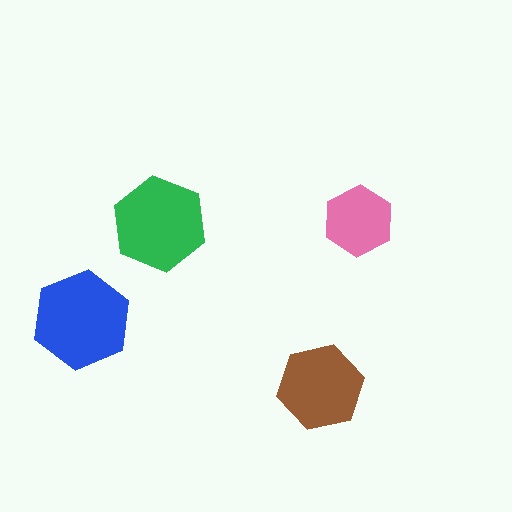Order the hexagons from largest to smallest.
the blue one, the green one, the brown one, the pink one.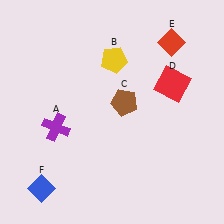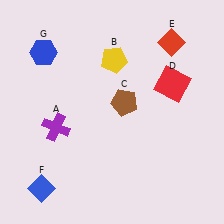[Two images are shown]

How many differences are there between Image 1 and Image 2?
There is 1 difference between the two images.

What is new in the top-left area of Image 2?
A blue hexagon (G) was added in the top-left area of Image 2.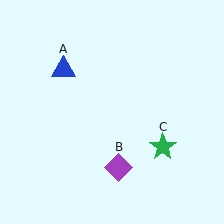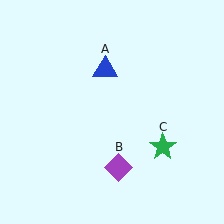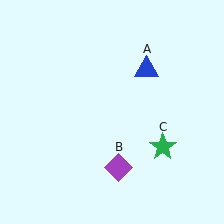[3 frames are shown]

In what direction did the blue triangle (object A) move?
The blue triangle (object A) moved right.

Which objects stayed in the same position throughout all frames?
Purple diamond (object B) and green star (object C) remained stationary.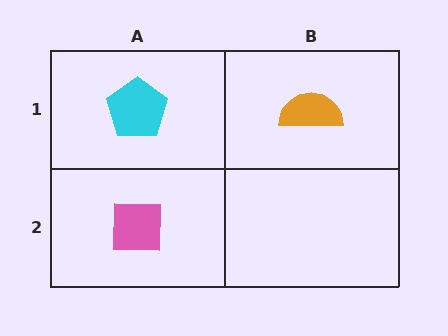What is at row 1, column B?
An orange semicircle.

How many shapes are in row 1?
2 shapes.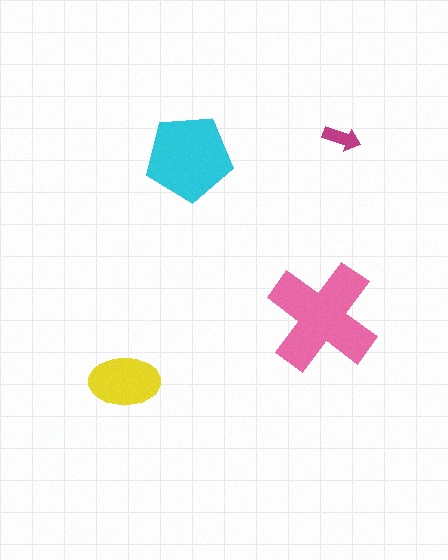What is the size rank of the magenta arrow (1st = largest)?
4th.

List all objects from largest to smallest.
The pink cross, the cyan pentagon, the yellow ellipse, the magenta arrow.